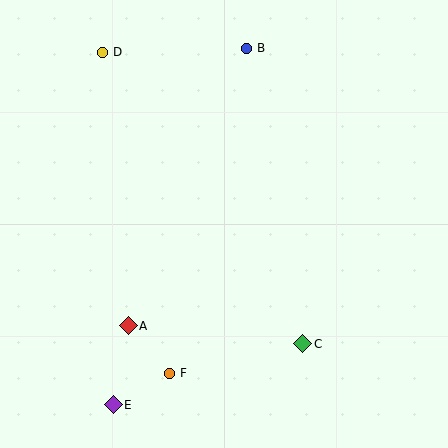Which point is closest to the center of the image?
Point A at (128, 326) is closest to the center.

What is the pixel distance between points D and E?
The distance between D and E is 353 pixels.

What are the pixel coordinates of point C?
Point C is at (303, 344).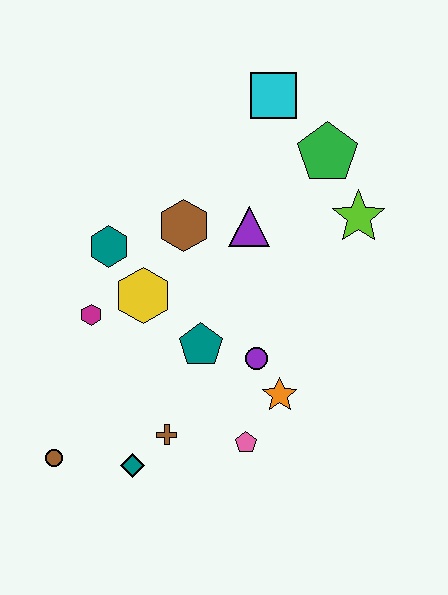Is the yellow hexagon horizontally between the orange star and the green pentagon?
No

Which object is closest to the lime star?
The green pentagon is closest to the lime star.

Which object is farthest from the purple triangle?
The brown circle is farthest from the purple triangle.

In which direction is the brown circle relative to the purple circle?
The brown circle is to the left of the purple circle.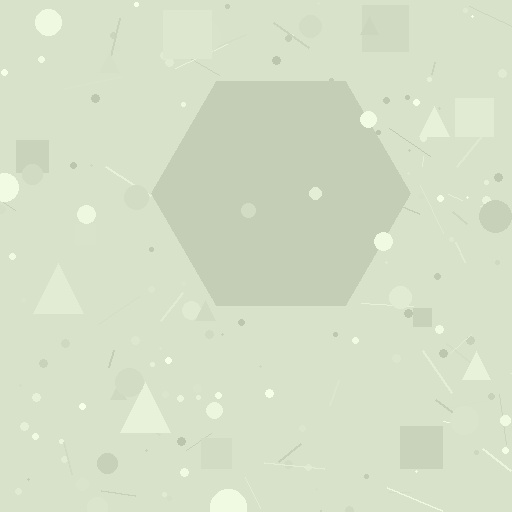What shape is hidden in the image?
A hexagon is hidden in the image.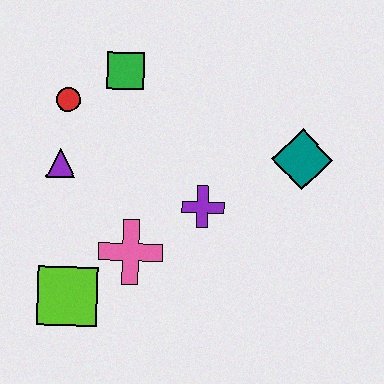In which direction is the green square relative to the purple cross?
The green square is above the purple cross.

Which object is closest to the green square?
The red circle is closest to the green square.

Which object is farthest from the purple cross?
The red circle is farthest from the purple cross.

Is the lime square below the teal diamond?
Yes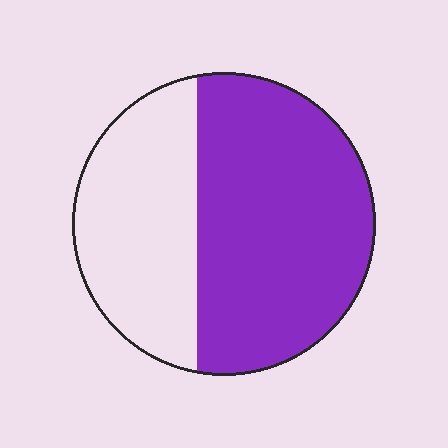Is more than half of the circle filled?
Yes.